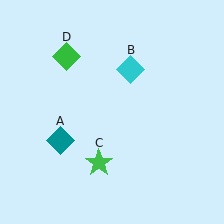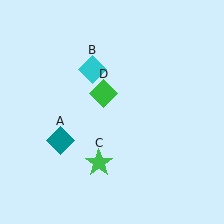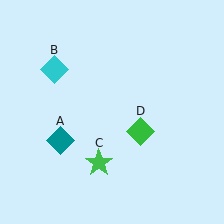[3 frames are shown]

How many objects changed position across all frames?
2 objects changed position: cyan diamond (object B), green diamond (object D).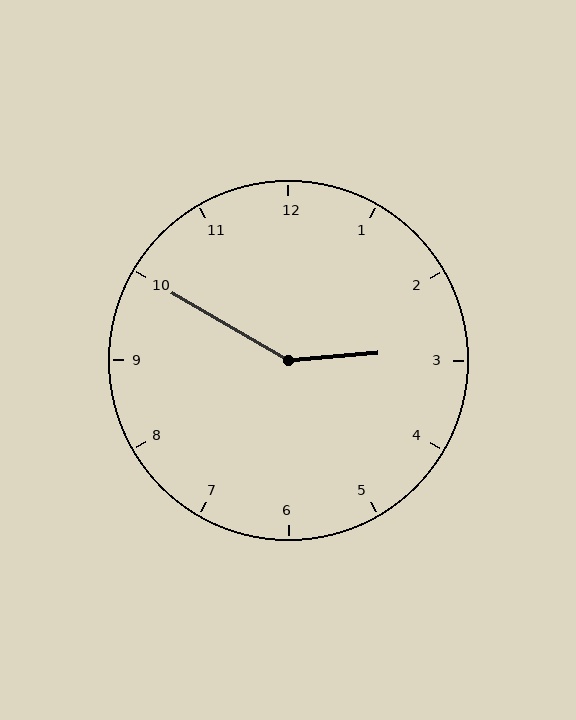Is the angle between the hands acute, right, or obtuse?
It is obtuse.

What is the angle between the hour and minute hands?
Approximately 145 degrees.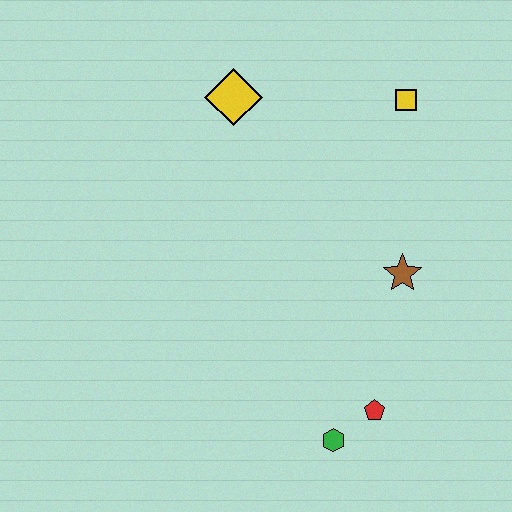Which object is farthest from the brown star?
The yellow diamond is farthest from the brown star.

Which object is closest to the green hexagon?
The red pentagon is closest to the green hexagon.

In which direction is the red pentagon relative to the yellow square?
The red pentagon is below the yellow square.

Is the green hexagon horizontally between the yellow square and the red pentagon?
No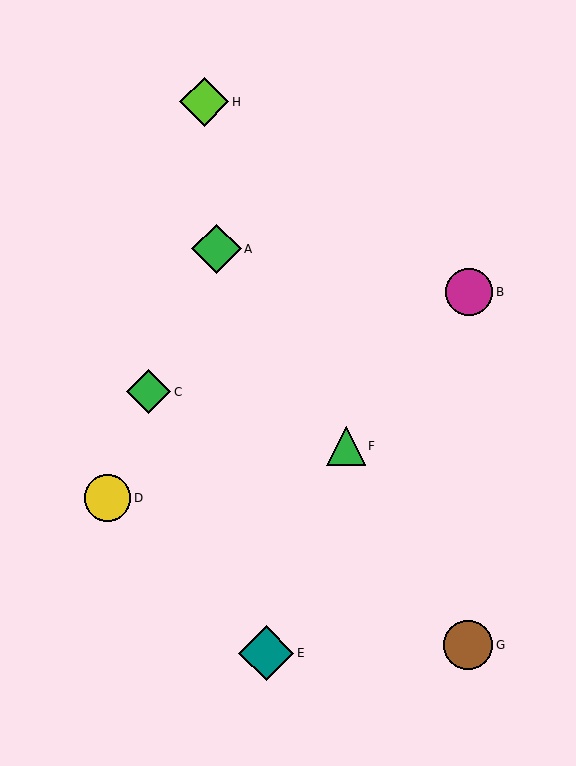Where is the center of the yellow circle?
The center of the yellow circle is at (107, 498).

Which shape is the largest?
The teal diamond (labeled E) is the largest.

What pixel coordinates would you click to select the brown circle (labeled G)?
Click at (468, 645) to select the brown circle G.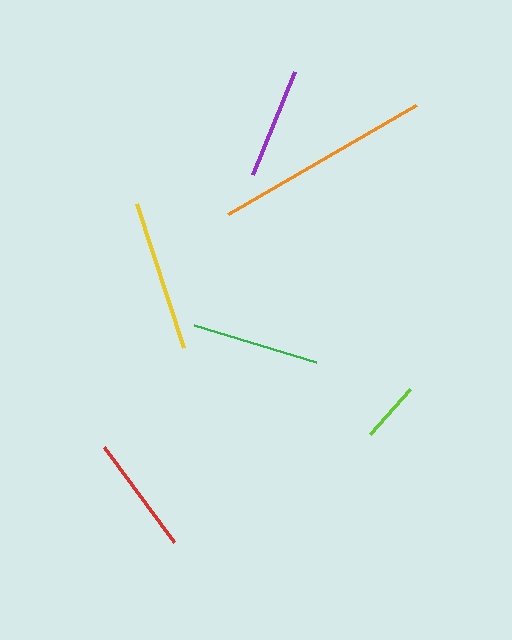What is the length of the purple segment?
The purple segment is approximately 111 pixels long.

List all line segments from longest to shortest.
From longest to shortest: orange, yellow, green, red, purple, lime.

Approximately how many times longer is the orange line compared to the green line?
The orange line is approximately 1.7 times the length of the green line.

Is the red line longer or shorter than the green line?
The green line is longer than the red line.